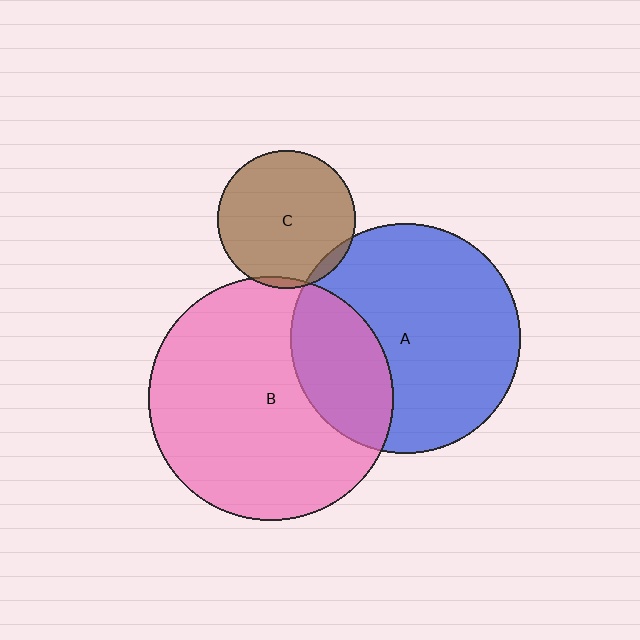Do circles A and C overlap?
Yes.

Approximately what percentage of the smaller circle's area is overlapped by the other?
Approximately 5%.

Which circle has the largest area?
Circle B (pink).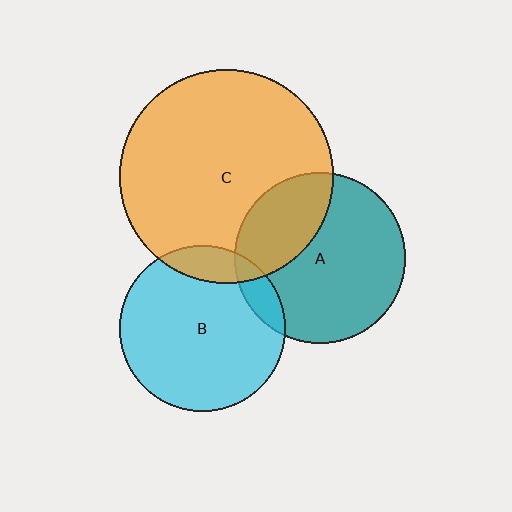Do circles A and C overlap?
Yes.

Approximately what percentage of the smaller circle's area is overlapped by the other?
Approximately 30%.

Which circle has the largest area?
Circle C (orange).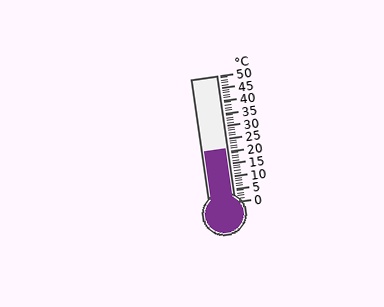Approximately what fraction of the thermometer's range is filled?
The thermometer is filled to approximately 40% of its range.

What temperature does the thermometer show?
The thermometer shows approximately 21°C.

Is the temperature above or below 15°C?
The temperature is above 15°C.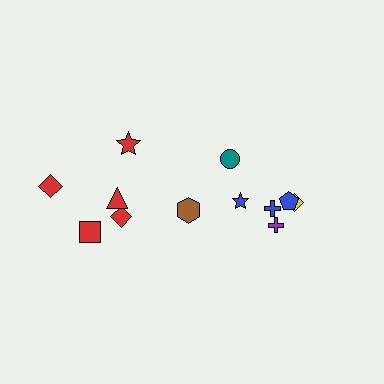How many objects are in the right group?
There are 7 objects.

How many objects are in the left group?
There are 5 objects.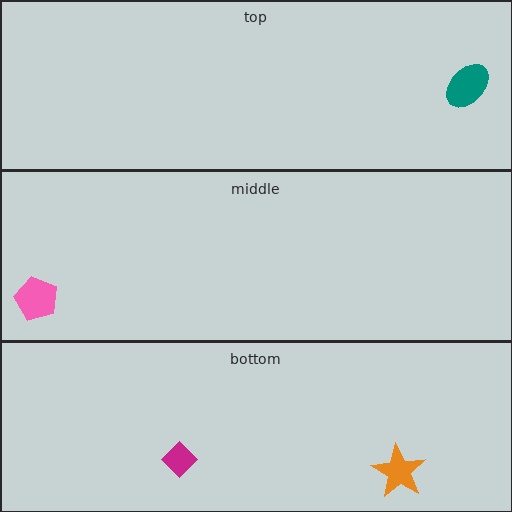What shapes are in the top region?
The teal ellipse.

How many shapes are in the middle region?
1.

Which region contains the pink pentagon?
The middle region.